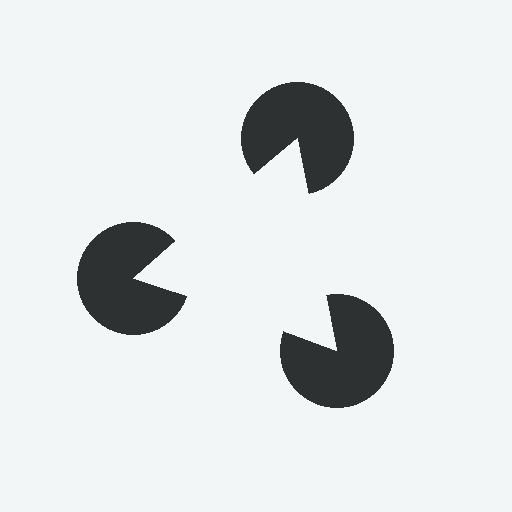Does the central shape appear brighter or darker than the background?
It typically appears slightly brighter than the background, even though no actual brightness change is drawn.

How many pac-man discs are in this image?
There are 3 — one at each vertex of the illusory triangle.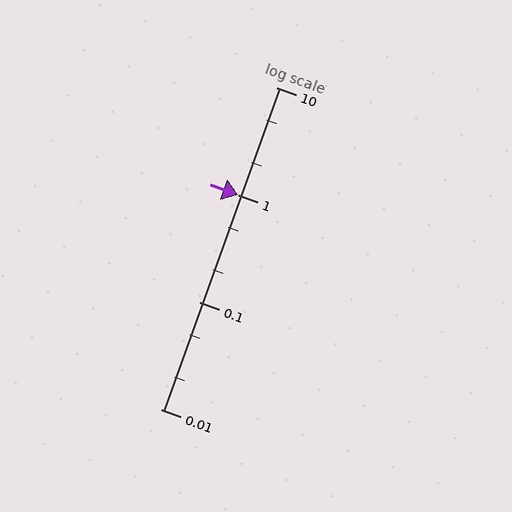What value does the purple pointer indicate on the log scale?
The pointer indicates approximately 1.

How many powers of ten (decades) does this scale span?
The scale spans 3 decades, from 0.01 to 10.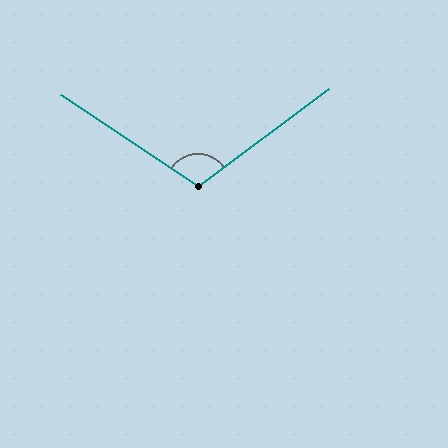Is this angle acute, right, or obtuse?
It is obtuse.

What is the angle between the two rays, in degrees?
Approximately 110 degrees.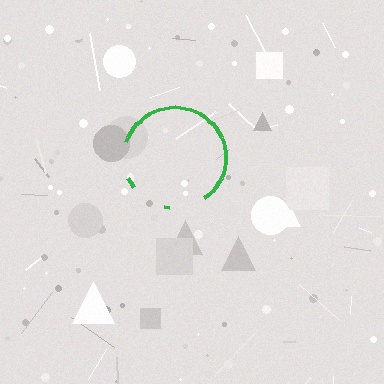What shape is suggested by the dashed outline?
The dashed outline suggests a circle.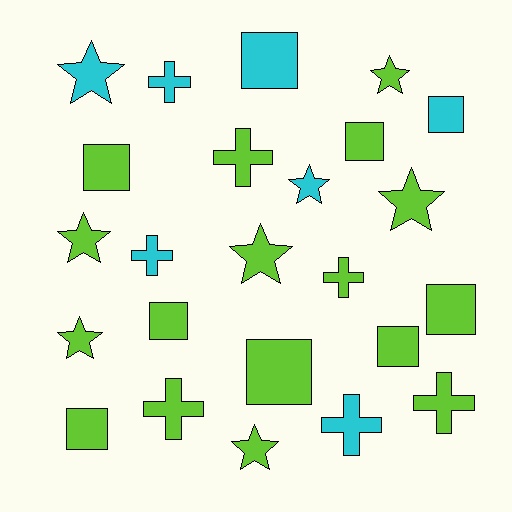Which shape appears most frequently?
Square, with 9 objects.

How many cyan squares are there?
There are 2 cyan squares.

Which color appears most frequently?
Lime, with 17 objects.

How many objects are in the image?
There are 24 objects.